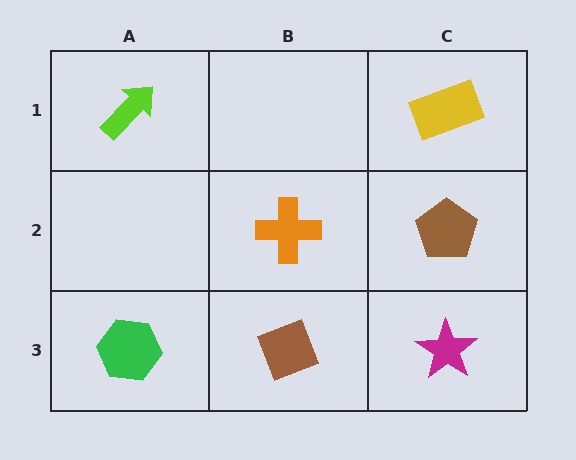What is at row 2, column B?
An orange cross.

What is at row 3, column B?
A brown diamond.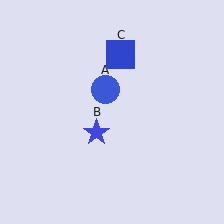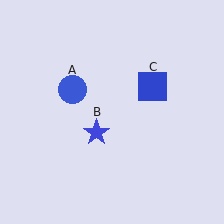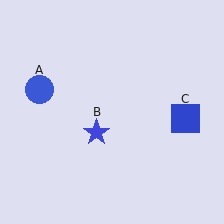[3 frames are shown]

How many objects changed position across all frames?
2 objects changed position: blue circle (object A), blue square (object C).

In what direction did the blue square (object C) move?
The blue square (object C) moved down and to the right.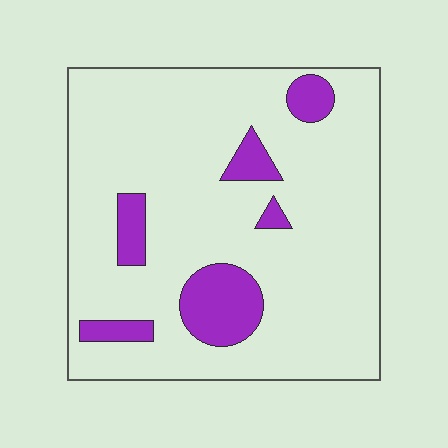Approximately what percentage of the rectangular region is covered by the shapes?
Approximately 15%.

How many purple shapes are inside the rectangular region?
6.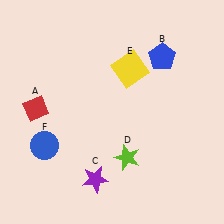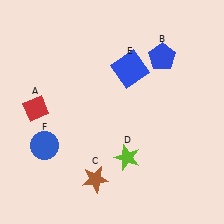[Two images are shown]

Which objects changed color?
C changed from purple to brown. E changed from yellow to blue.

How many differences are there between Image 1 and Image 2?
There are 2 differences between the two images.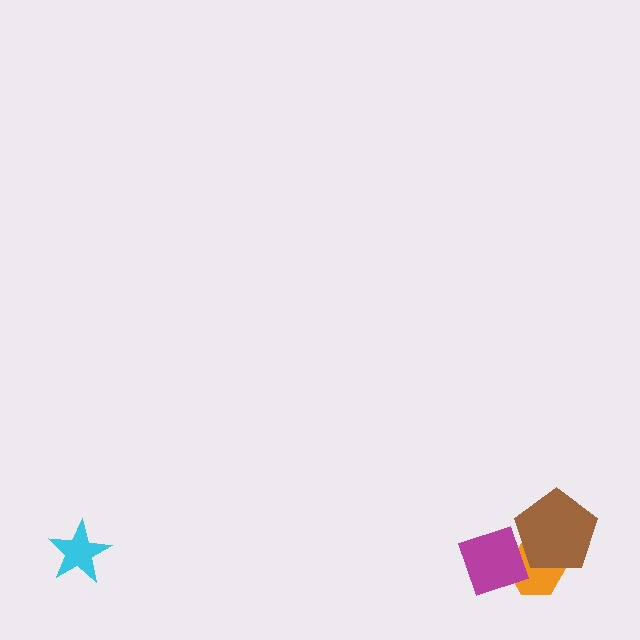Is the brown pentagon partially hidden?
Yes, it is partially covered by another shape.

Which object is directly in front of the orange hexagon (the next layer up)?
The brown pentagon is directly in front of the orange hexagon.